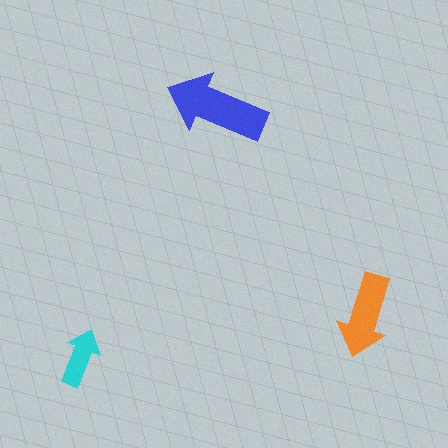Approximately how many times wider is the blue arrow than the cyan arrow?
About 1.5 times wider.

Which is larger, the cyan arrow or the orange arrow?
The orange one.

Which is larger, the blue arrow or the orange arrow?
The blue one.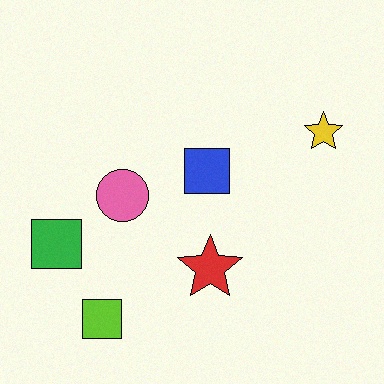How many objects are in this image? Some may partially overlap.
There are 6 objects.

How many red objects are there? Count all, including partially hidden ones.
There is 1 red object.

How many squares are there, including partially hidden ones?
There are 3 squares.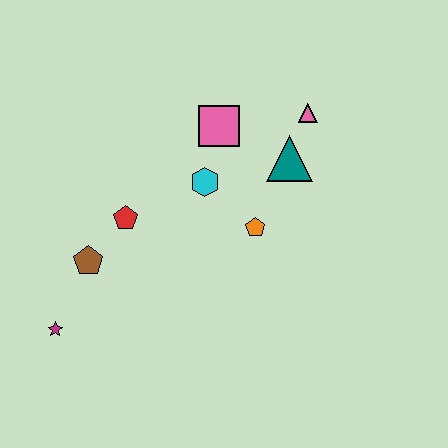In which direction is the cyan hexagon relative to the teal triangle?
The cyan hexagon is to the left of the teal triangle.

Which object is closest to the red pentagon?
The brown pentagon is closest to the red pentagon.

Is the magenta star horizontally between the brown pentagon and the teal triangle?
No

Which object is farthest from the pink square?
The magenta star is farthest from the pink square.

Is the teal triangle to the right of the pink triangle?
No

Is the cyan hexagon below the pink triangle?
Yes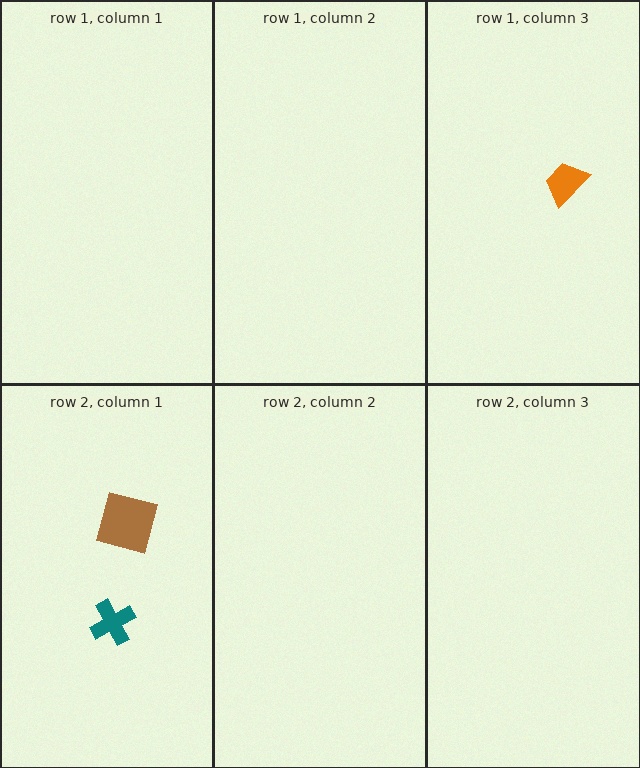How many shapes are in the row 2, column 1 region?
2.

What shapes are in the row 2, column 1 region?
The brown square, the teal cross.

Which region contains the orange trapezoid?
The row 1, column 3 region.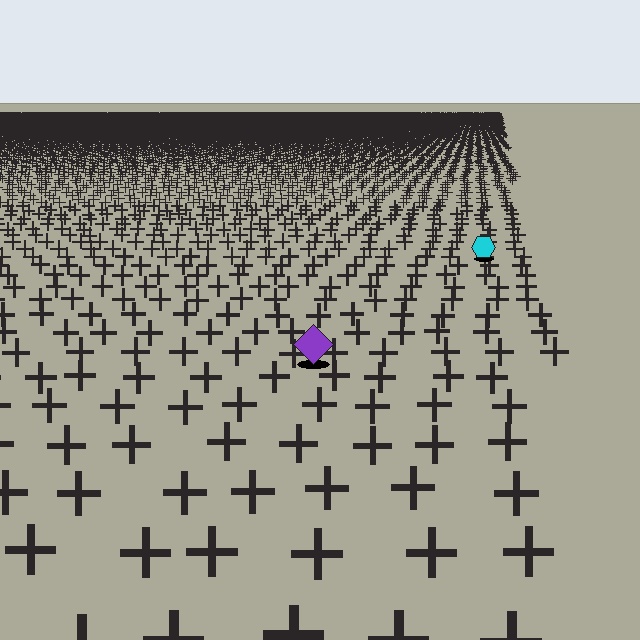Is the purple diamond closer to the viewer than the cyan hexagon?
Yes. The purple diamond is closer — you can tell from the texture gradient: the ground texture is coarser near it.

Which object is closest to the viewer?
The purple diamond is closest. The texture marks near it are larger and more spread out.